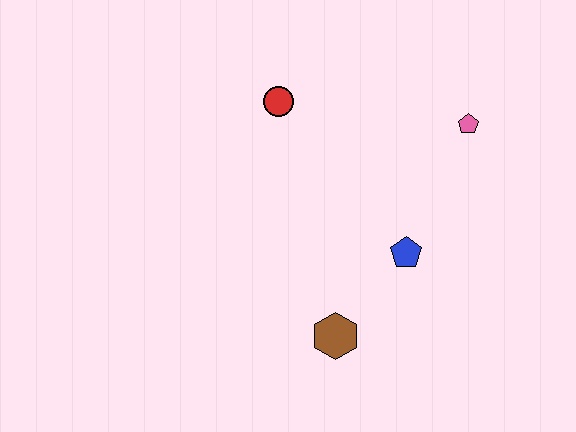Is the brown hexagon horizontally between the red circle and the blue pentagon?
Yes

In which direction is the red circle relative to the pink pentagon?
The red circle is to the left of the pink pentagon.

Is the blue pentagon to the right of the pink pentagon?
No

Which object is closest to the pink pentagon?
The blue pentagon is closest to the pink pentagon.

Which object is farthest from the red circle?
The brown hexagon is farthest from the red circle.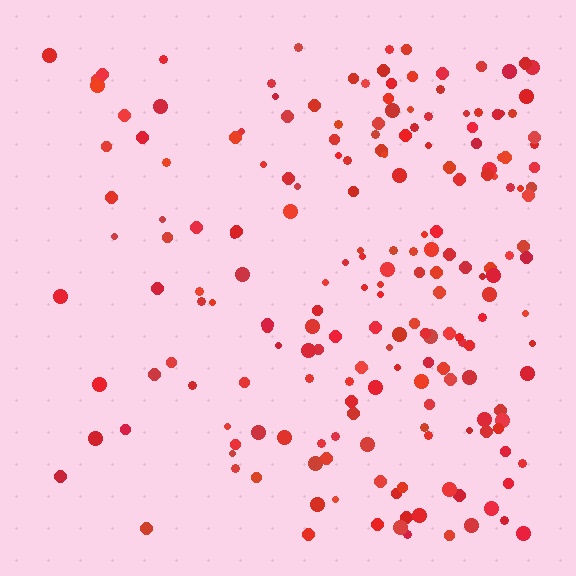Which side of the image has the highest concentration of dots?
The right.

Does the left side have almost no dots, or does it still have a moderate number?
Still a moderate number, just noticeably fewer than the right.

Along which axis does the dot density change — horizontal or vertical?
Horizontal.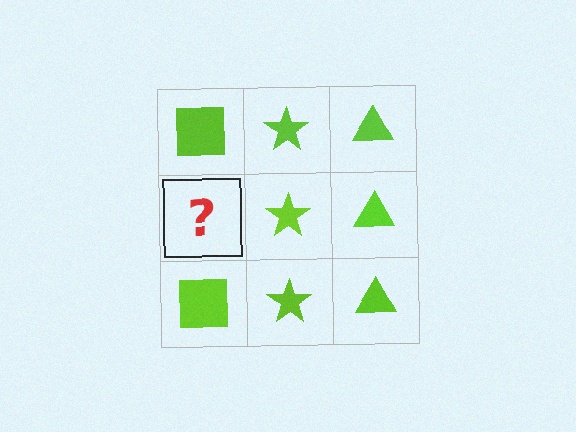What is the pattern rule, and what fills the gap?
The rule is that each column has a consistent shape. The gap should be filled with a lime square.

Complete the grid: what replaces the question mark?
The question mark should be replaced with a lime square.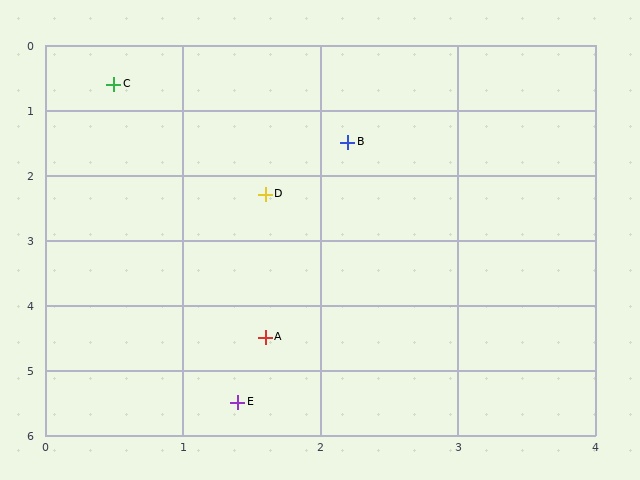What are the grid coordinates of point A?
Point A is at approximately (1.6, 4.5).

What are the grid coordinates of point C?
Point C is at approximately (0.5, 0.6).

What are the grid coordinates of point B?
Point B is at approximately (2.2, 1.5).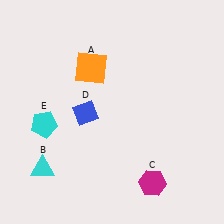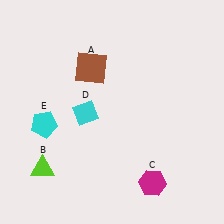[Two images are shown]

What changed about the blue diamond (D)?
In Image 1, D is blue. In Image 2, it changed to cyan.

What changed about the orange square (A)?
In Image 1, A is orange. In Image 2, it changed to brown.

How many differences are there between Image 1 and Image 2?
There are 3 differences between the two images.